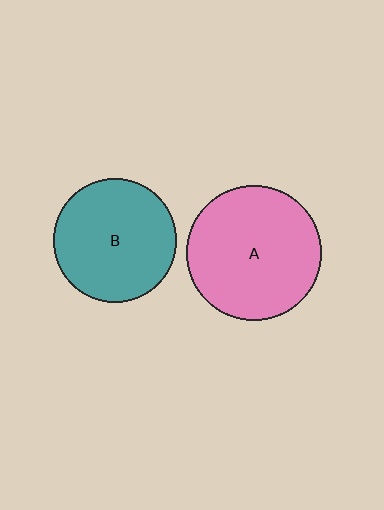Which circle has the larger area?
Circle A (pink).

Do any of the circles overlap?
No, none of the circles overlap.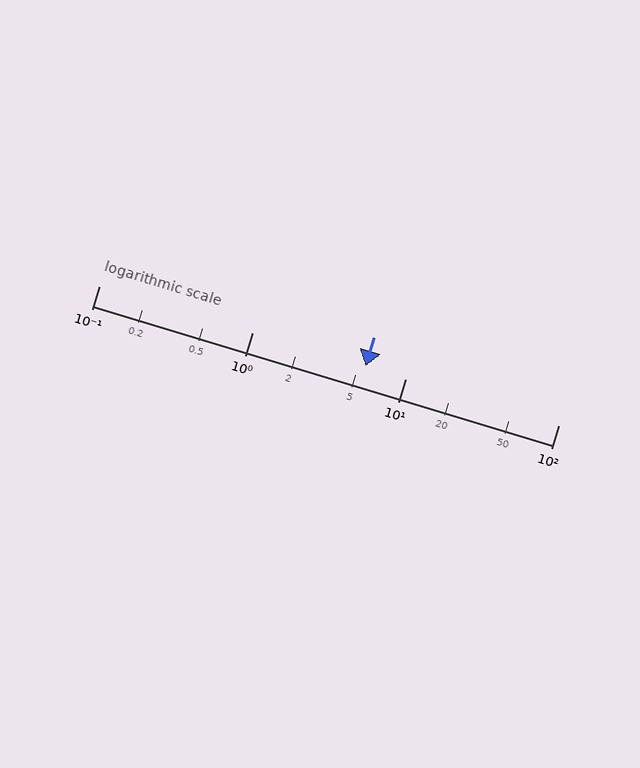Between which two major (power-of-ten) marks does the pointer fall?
The pointer is between 1 and 10.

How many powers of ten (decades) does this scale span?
The scale spans 3 decades, from 0.1 to 100.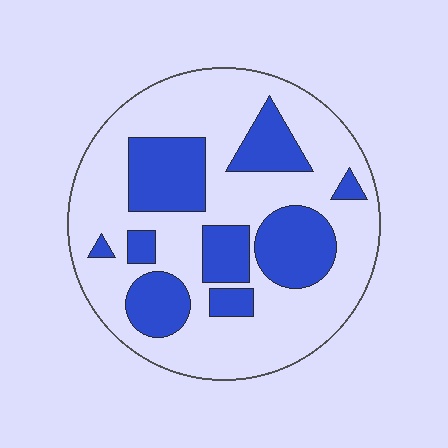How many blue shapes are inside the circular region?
9.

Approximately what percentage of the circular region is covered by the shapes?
Approximately 30%.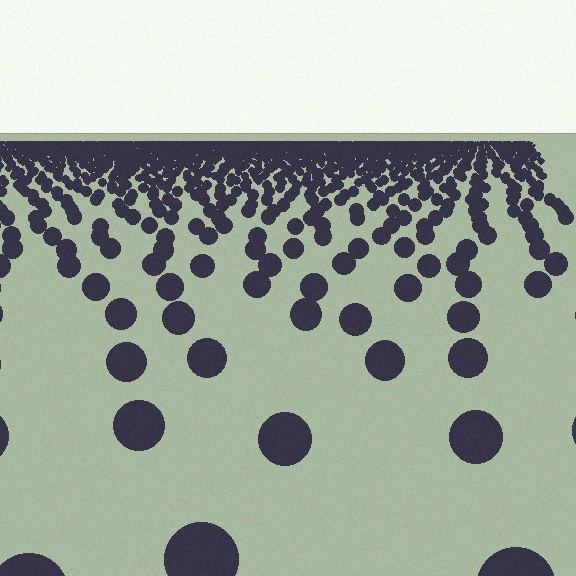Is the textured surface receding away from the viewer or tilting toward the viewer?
The surface is receding away from the viewer. Texture elements get smaller and denser toward the top.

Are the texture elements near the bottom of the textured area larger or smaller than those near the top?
Larger. Near the bottom, elements are closer to the viewer and appear at a bigger on-screen size.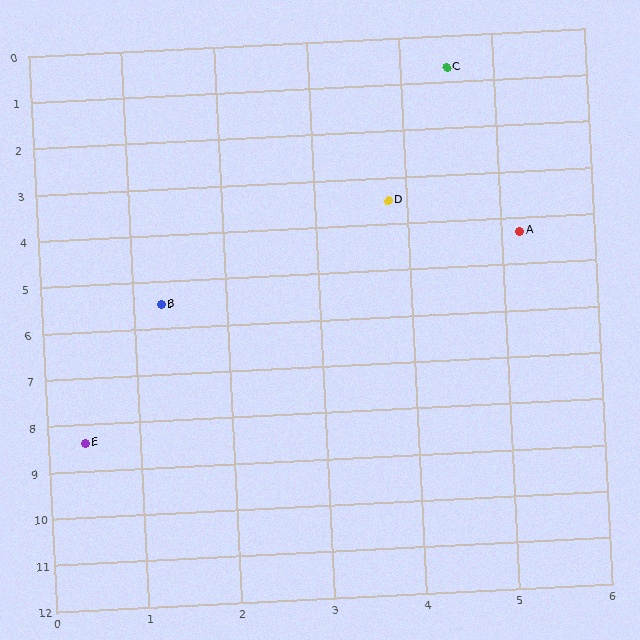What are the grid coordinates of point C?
Point C is at approximately (4.5, 0.7).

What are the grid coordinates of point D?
Point D is at approximately (3.8, 3.5).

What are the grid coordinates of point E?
Point E is at approximately (0.4, 8.4).